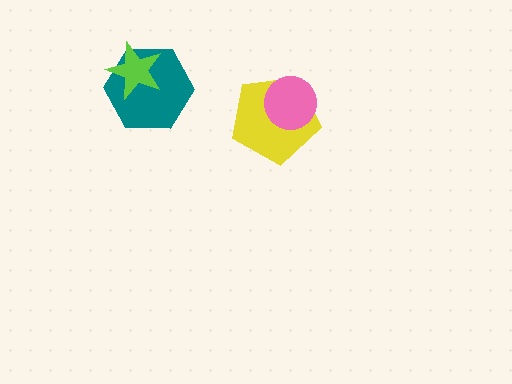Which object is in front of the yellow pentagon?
The pink circle is in front of the yellow pentagon.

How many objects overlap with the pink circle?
1 object overlaps with the pink circle.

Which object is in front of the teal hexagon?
The lime star is in front of the teal hexagon.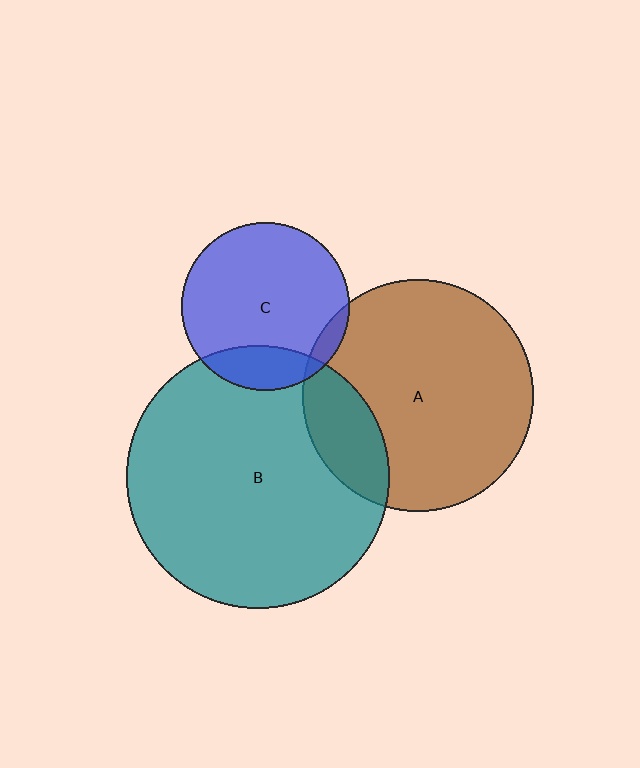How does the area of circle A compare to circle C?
Approximately 1.9 times.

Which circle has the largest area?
Circle B (teal).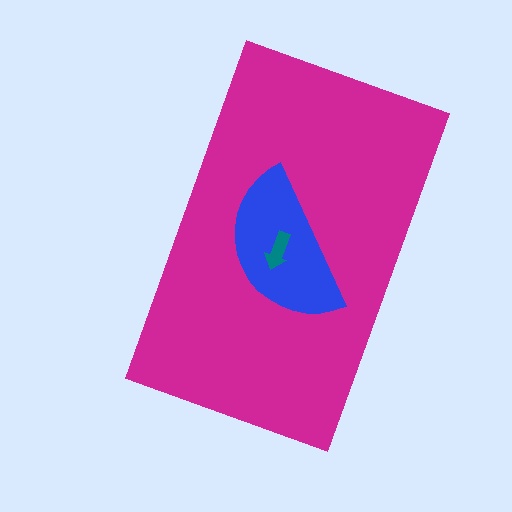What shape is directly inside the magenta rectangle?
The blue semicircle.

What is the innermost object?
The teal arrow.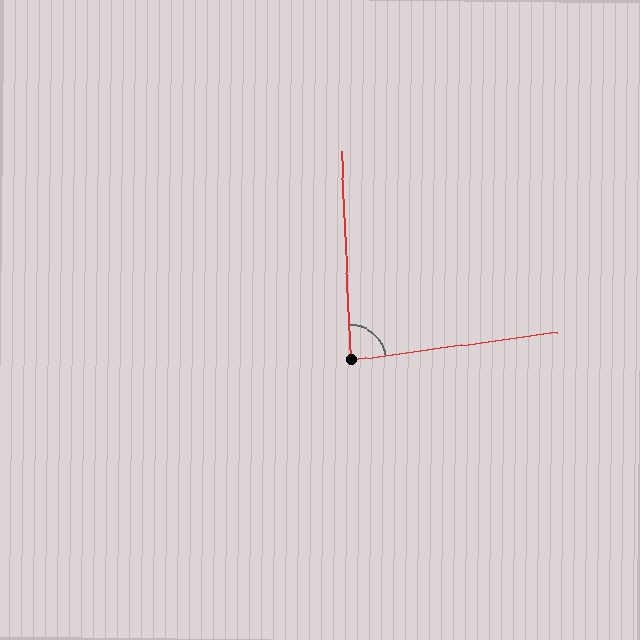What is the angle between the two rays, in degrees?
Approximately 85 degrees.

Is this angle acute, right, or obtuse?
It is approximately a right angle.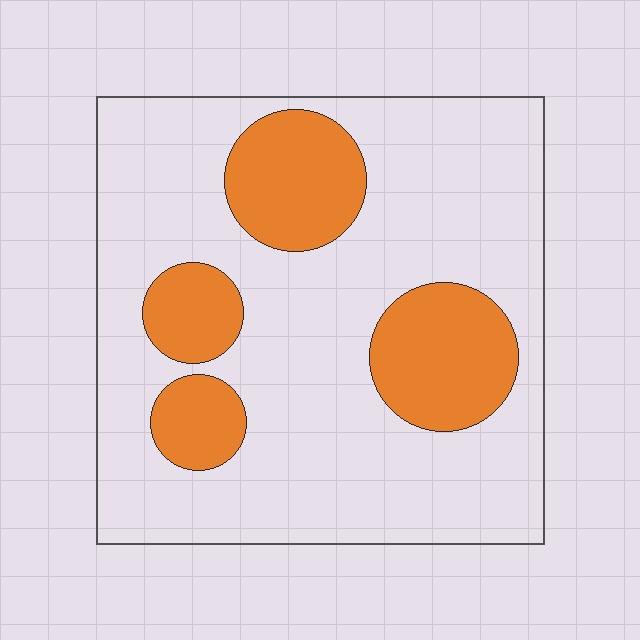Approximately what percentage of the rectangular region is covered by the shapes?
Approximately 25%.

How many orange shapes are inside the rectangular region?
4.